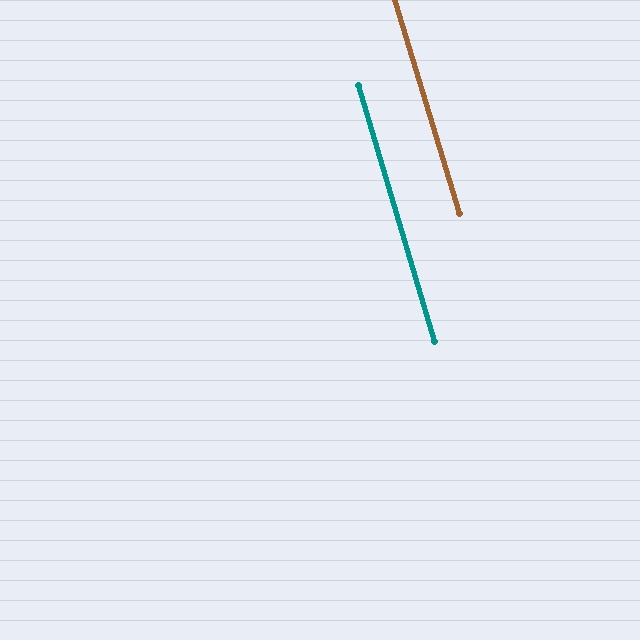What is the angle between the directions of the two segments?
Approximately 0 degrees.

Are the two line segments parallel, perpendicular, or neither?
Parallel — their directions differ by only 0.2°.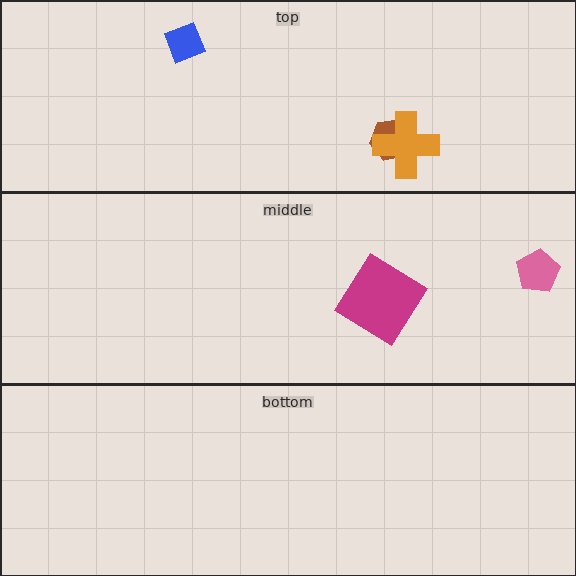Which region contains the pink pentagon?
The middle region.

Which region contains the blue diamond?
The top region.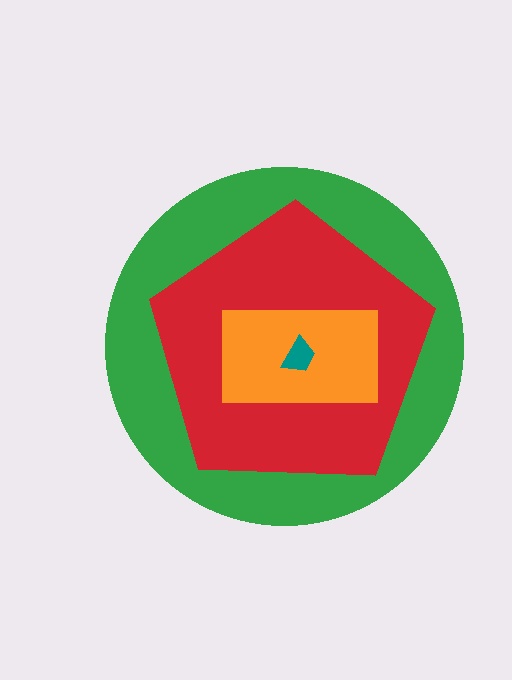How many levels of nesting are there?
4.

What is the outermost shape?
The green circle.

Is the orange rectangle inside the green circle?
Yes.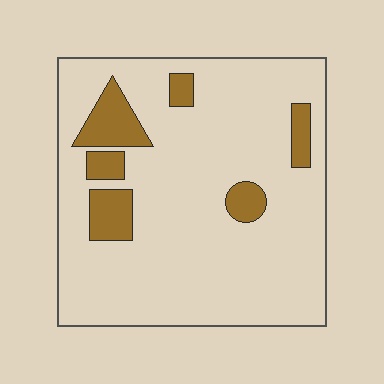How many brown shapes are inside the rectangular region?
6.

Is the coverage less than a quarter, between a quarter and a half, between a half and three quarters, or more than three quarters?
Less than a quarter.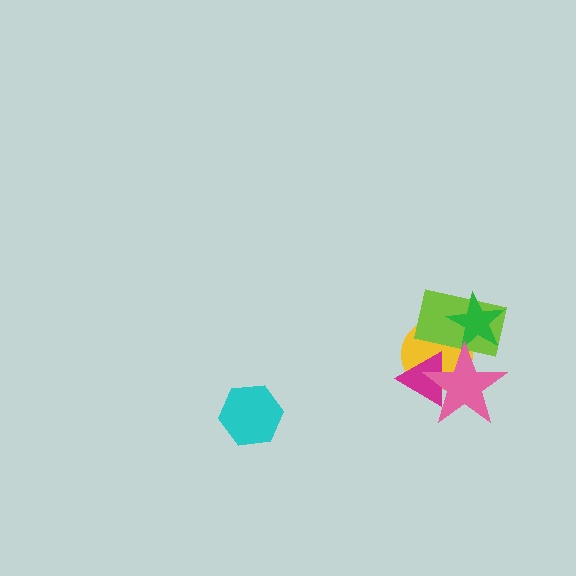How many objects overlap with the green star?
3 objects overlap with the green star.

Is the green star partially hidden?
Yes, it is partially covered by another shape.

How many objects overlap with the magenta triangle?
2 objects overlap with the magenta triangle.